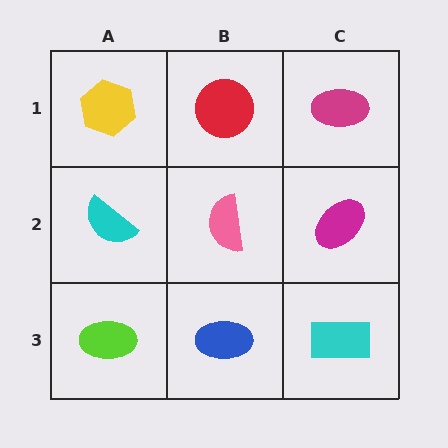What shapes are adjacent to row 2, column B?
A red circle (row 1, column B), a blue ellipse (row 3, column B), a cyan semicircle (row 2, column A), a magenta ellipse (row 2, column C).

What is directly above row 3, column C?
A magenta ellipse.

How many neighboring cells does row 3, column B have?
3.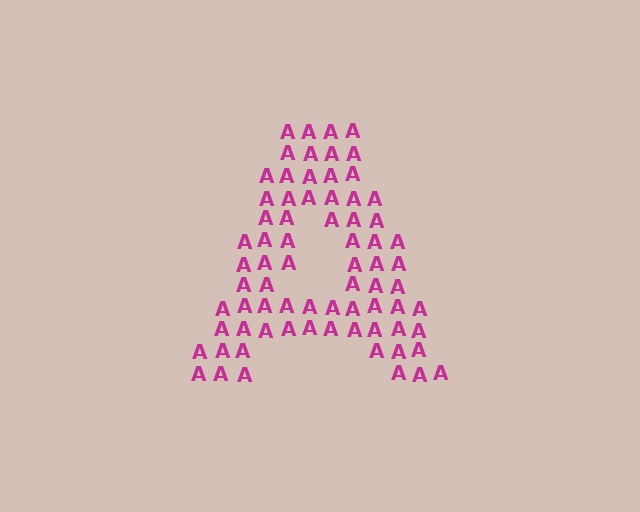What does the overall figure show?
The overall figure shows the letter A.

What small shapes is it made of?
It is made of small letter A's.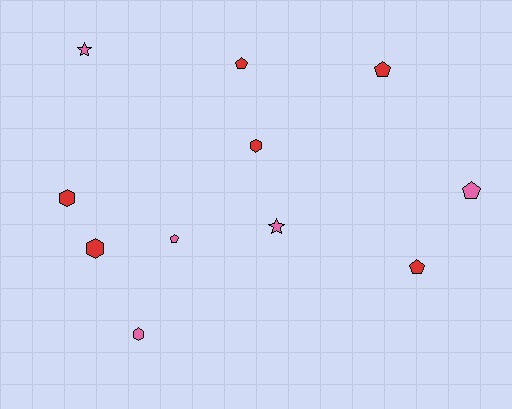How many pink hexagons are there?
There is 1 pink hexagon.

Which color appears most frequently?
Red, with 6 objects.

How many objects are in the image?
There are 11 objects.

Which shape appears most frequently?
Pentagon, with 5 objects.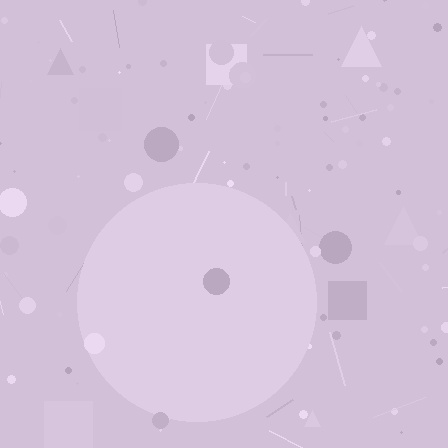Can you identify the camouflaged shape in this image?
The camouflaged shape is a circle.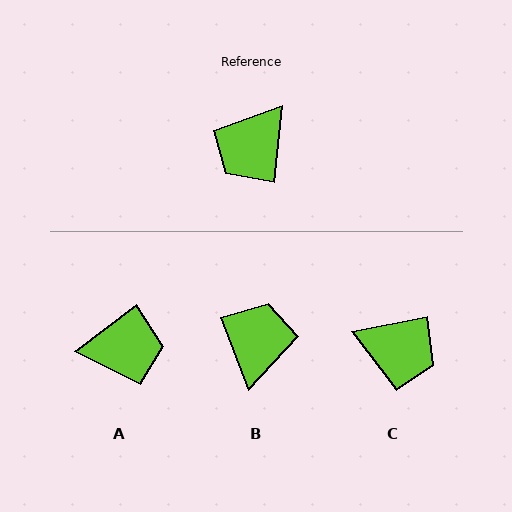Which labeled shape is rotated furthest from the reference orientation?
B, about 153 degrees away.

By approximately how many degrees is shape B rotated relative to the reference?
Approximately 153 degrees clockwise.